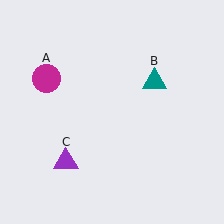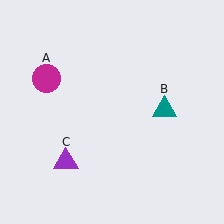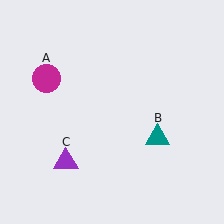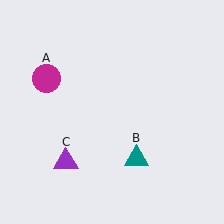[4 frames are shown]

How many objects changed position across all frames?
1 object changed position: teal triangle (object B).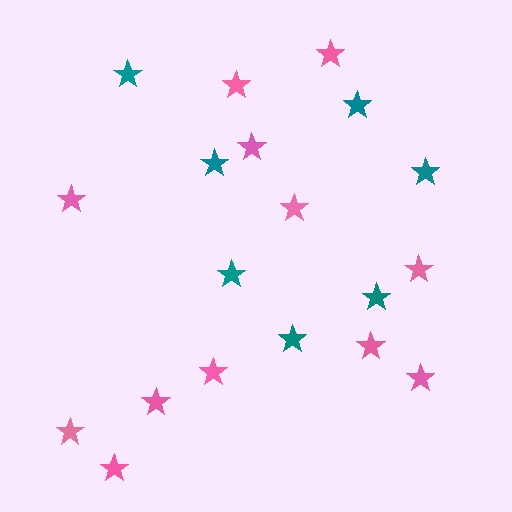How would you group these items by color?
There are 2 groups: one group of teal stars (7) and one group of pink stars (12).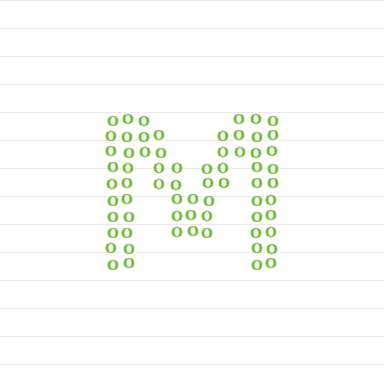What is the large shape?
The large shape is the letter M.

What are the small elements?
The small elements are letter O's.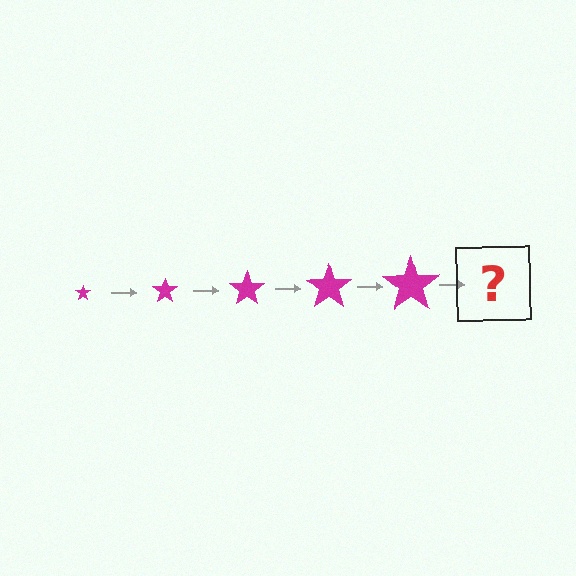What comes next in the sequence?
The next element should be a magenta star, larger than the previous one.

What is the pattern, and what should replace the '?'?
The pattern is that the star gets progressively larger each step. The '?' should be a magenta star, larger than the previous one.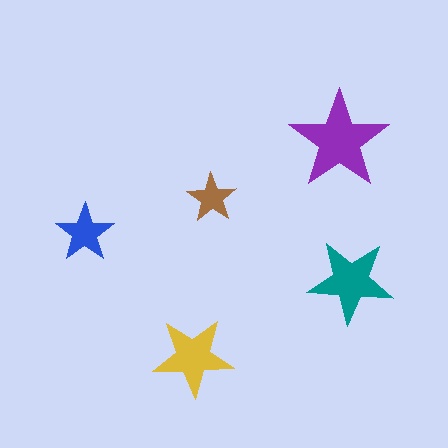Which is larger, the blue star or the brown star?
The blue one.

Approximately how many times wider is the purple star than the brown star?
About 2 times wider.